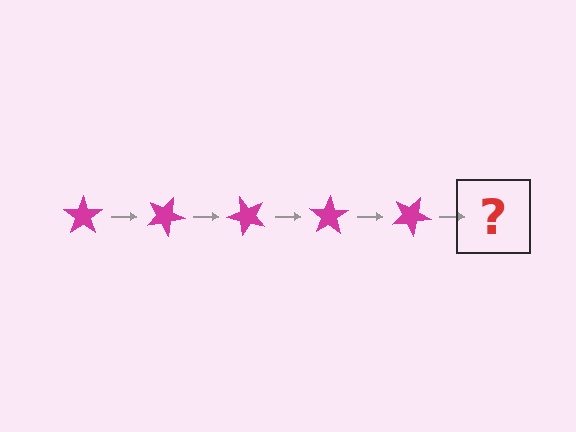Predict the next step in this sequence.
The next step is a magenta star rotated 125 degrees.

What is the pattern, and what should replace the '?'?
The pattern is that the star rotates 25 degrees each step. The '?' should be a magenta star rotated 125 degrees.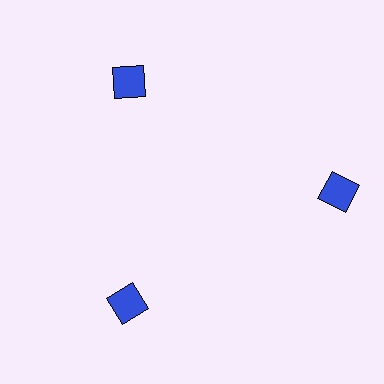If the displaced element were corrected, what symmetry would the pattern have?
It would have 3-fold rotational symmetry — the pattern would map onto itself every 120 degrees.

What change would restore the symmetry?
The symmetry would be restored by moving it inward, back onto the ring so that all 3 squares sit at equal angles and equal distance from the center.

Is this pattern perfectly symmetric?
No. The 3 blue squares are arranged in a ring, but one element near the 3 o'clock position is pushed outward from the center, breaking the 3-fold rotational symmetry.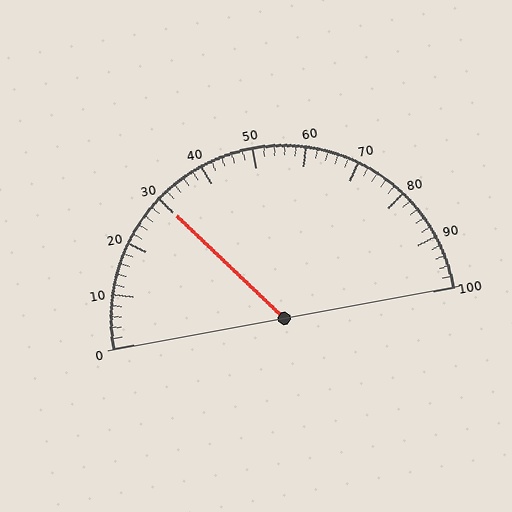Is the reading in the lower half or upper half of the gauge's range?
The reading is in the lower half of the range (0 to 100).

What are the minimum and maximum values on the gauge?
The gauge ranges from 0 to 100.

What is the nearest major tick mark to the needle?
The nearest major tick mark is 30.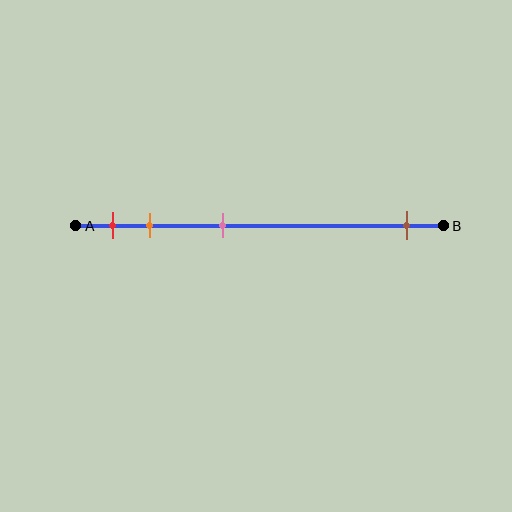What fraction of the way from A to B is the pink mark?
The pink mark is approximately 40% (0.4) of the way from A to B.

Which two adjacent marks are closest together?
The red and orange marks are the closest adjacent pair.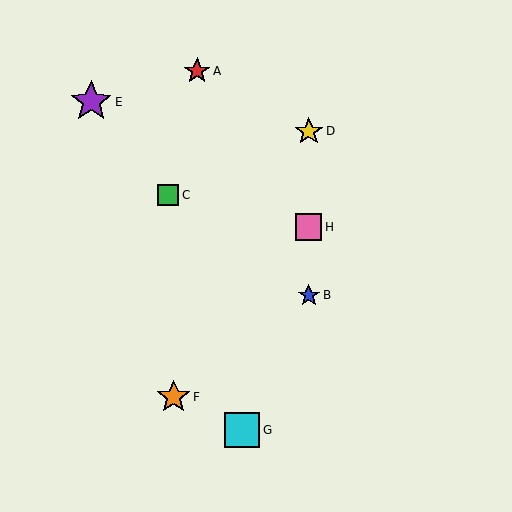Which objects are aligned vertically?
Objects B, D, H are aligned vertically.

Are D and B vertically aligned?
Yes, both are at x≈309.